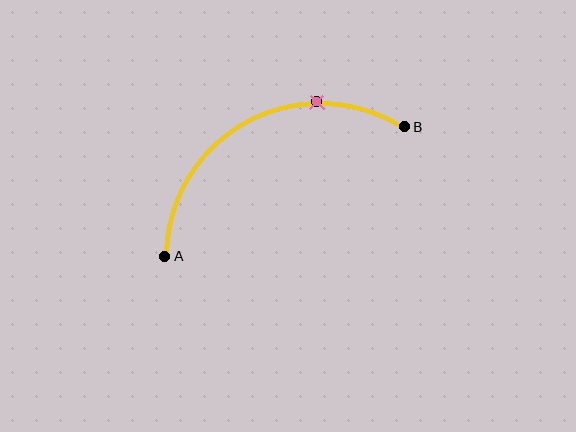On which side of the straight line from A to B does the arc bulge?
The arc bulges above the straight line connecting A and B.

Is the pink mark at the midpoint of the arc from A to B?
No. The pink mark lies on the arc but is closer to endpoint B. The arc midpoint would be at the point on the curve equidistant along the arc from both A and B.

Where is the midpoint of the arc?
The arc midpoint is the point on the curve farthest from the straight line joining A and B. It sits above that line.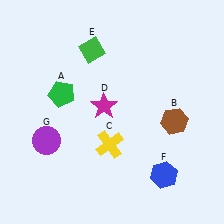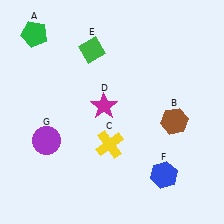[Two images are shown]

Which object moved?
The green pentagon (A) moved up.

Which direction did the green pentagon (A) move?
The green pentagon (A) moved up.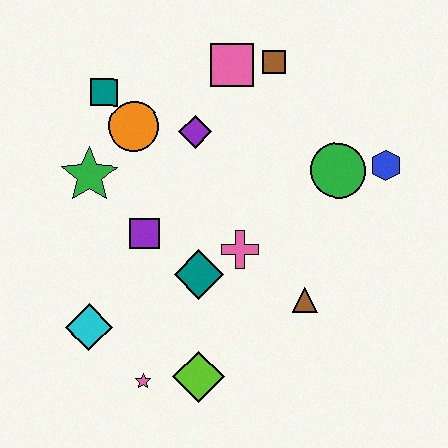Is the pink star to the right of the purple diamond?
No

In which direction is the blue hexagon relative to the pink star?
The blue hexagon is to the right of the pink star.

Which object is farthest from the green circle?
The cyan diamond is farthest from the green circle.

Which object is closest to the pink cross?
The teal diamond is closest to the pink cross.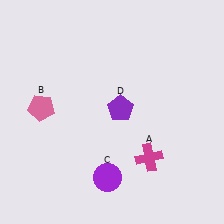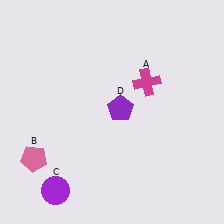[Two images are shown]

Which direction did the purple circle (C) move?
The purple circle (C) moved left.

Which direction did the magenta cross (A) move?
The magenta cross (A) moved up.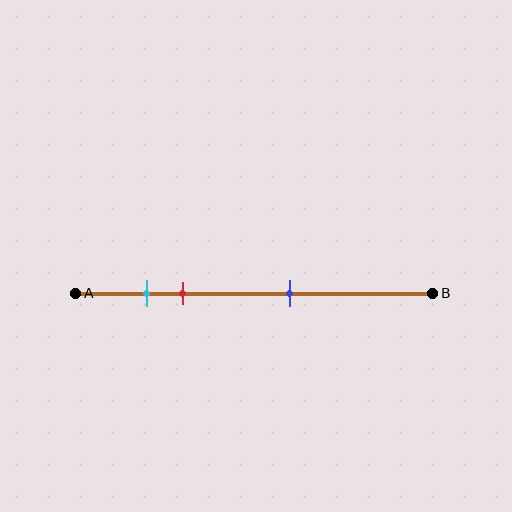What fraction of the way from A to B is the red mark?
The red mark is approximately 30% (0.3) of the way from A to B.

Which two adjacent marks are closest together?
The cyan and red marks are the closest adjacent pair.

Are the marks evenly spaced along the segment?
No, the marks are not evenly spaced.